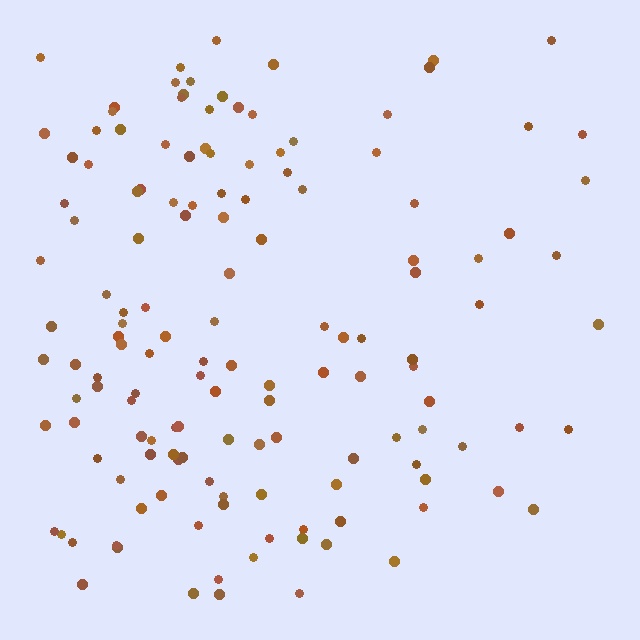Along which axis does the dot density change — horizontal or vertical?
Horizontal.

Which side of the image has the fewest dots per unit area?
The right.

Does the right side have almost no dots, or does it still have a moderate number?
Still a moderate number, just noticeably fewer than the left.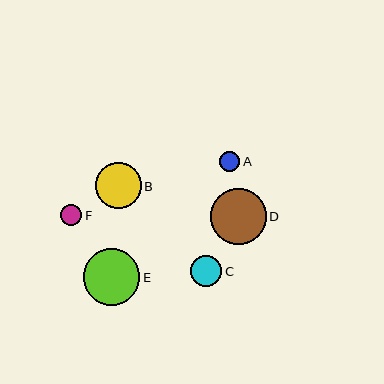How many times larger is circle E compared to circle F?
Circle E is approximately 2.7 times the size of circle F.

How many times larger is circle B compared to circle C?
Circle B is approximately 1.5 times the size of circle C.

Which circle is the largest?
Circle E is the largest with a size of approximately 56 pixels.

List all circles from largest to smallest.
From largest to smallest: E, D, B, C, F, A.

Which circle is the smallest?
Circle A is the smallest with a size of approximately 20 pixels.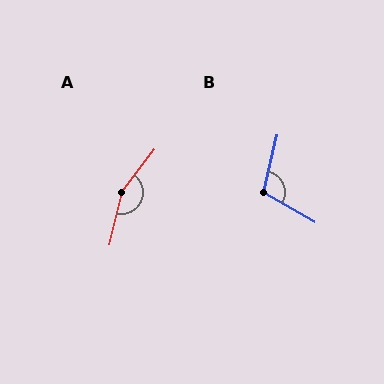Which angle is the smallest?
B, at approximately 106 degrees.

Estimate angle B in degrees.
Approximately 106 degrees.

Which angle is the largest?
A, at approximately 156 degrees.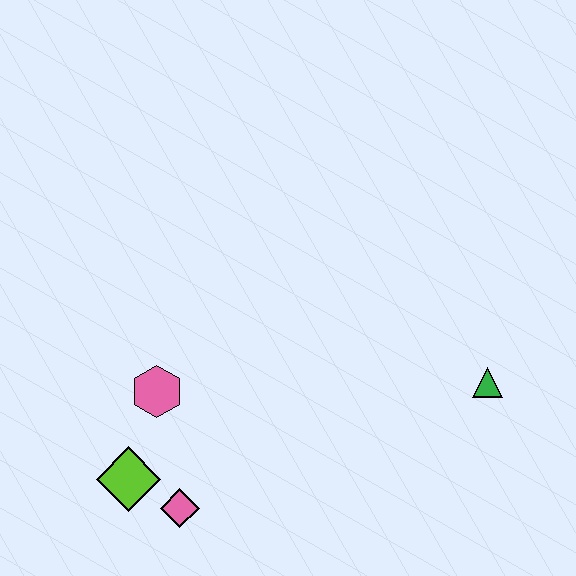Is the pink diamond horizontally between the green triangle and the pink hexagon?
Yes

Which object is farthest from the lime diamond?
The green triangle is farthest from the lime diamond.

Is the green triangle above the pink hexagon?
Yes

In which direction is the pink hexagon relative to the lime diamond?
The pink hexagon is above the lime diamond.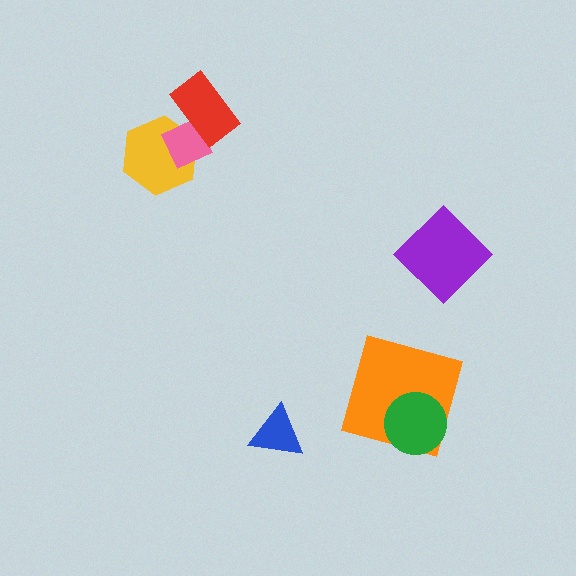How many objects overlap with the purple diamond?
0 objects overlap with the purple diamond.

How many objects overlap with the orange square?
1 object overlaps with the orange square.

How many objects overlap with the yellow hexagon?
2 objects overlap with the yellow hexagon.